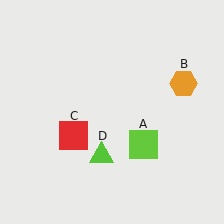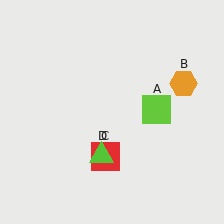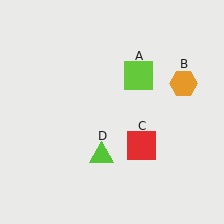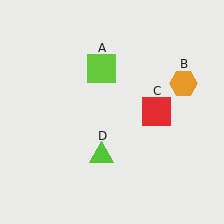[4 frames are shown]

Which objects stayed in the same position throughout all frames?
Orange hexagon (object B) and lime triangle (object D) remained stationary.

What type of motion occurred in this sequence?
The lime square (object A), red square (object C) rotated counterclockwise around the center of the scene.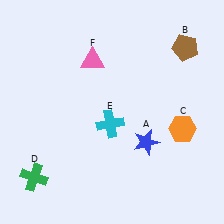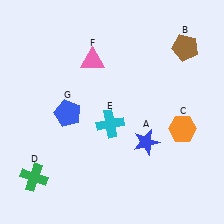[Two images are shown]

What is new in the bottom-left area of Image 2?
A blue pentagon (G) was added in the bottom-left area of Image 2.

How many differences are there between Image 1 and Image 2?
There is 1 difference between the two images.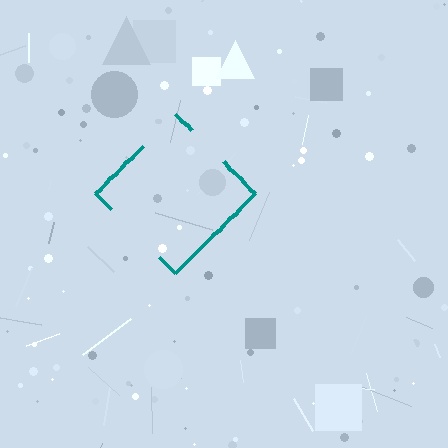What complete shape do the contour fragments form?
The contour fragments form a diamond.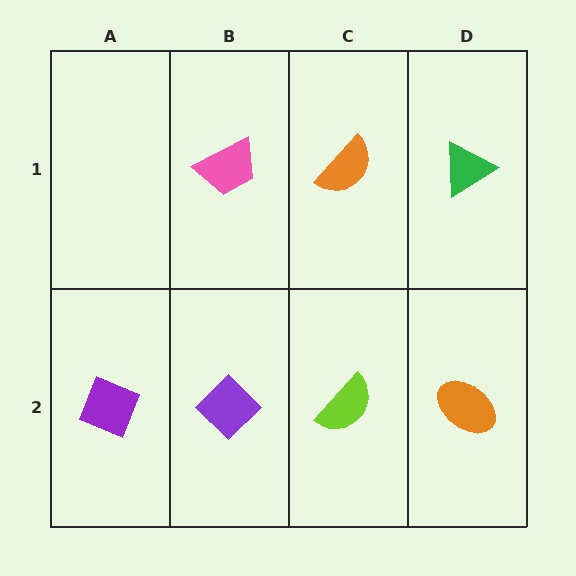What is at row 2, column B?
A purple diamond.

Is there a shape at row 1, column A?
No, that cell is empty.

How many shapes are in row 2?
4 shapes.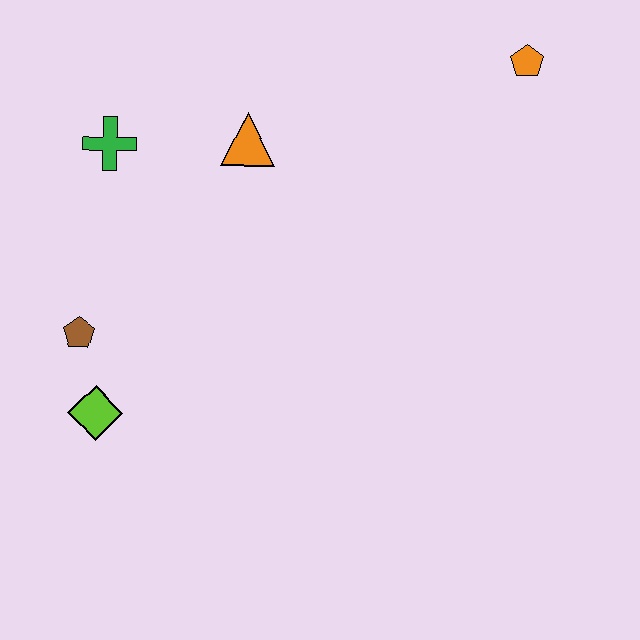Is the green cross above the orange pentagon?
No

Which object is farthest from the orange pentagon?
The lime diamond is farthest from the orange pentagon.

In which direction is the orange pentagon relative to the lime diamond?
The orange pentagon is to the right of the lime diamond.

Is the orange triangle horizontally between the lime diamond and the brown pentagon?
No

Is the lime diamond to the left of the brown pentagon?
No